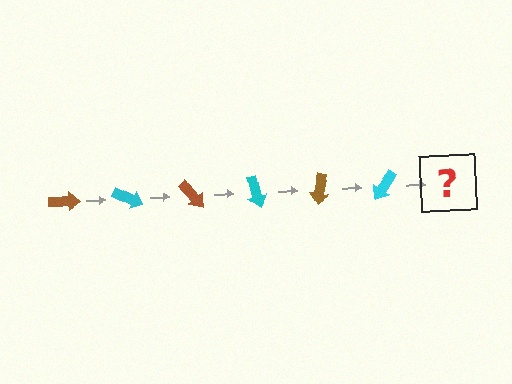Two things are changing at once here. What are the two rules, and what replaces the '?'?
The two rules are that it rotates 25 degrees each step and the color cycles through brown and cyan. The '?' should be a brown arrow, rotated 150 degrees from the start.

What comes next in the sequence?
The next element should be a brown arrow, rotated 150 degrees from the start.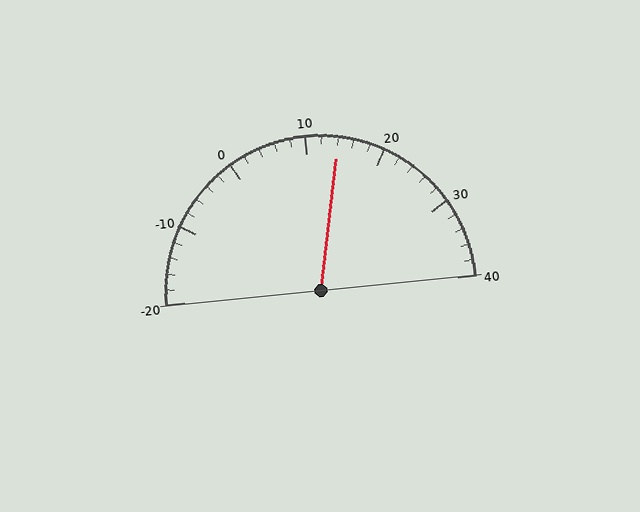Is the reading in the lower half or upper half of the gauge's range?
The reading is in the upper half of the range (-20 to 40).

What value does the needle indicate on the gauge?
The needle indicates approximately 14.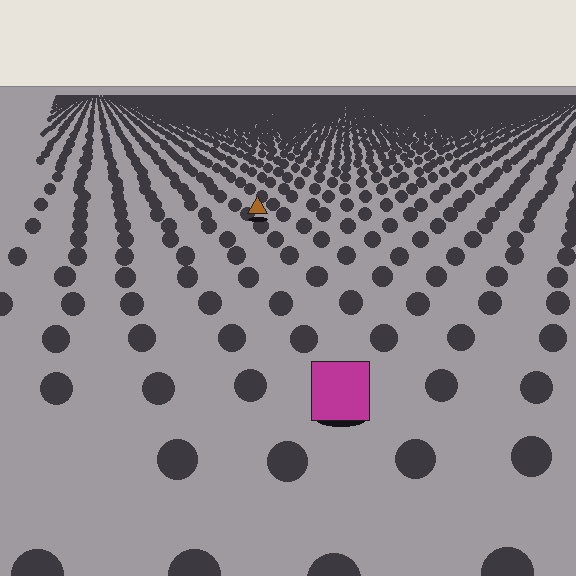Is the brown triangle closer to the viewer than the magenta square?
No. The magenta square is closer — you can tell from the texture gradient: the ground texture is coarser near it.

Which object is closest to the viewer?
The magenta square is closest. The texture marks near it are larger and more spread out.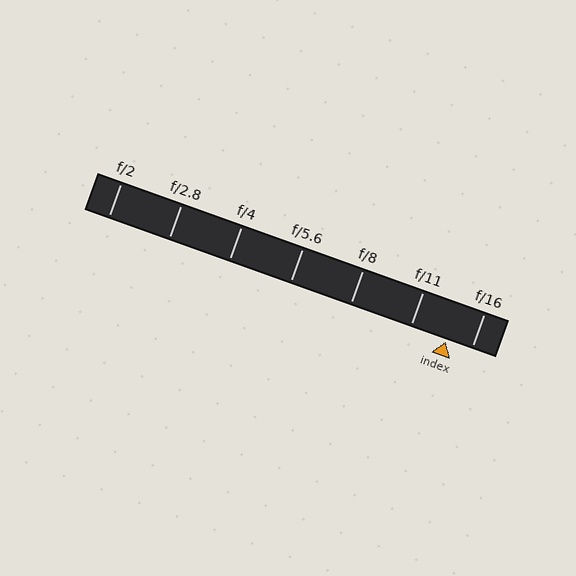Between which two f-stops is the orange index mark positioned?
The index mark is between f/11 and f/16.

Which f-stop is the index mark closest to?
The index mark is closest to f/16.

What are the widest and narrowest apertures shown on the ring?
The widest aperture shown is f/2 and the narrowest is f/16.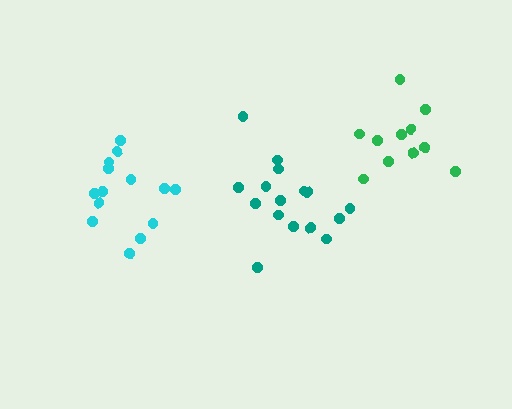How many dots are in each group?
Group 1: 11 dots, Group 2: 14 dots, Group 3: 16 dots (41 total).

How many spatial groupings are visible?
There are 3 spatial groupings.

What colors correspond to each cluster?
The clusters are colored: green, cyan, teal.